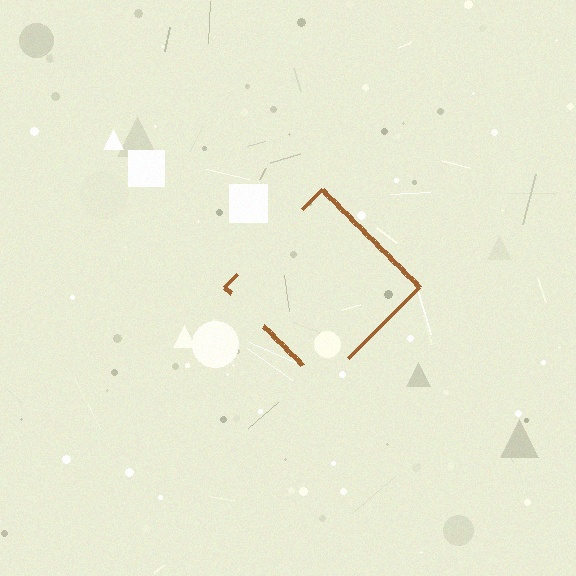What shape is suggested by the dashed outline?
The dashed outline suggests a diamond.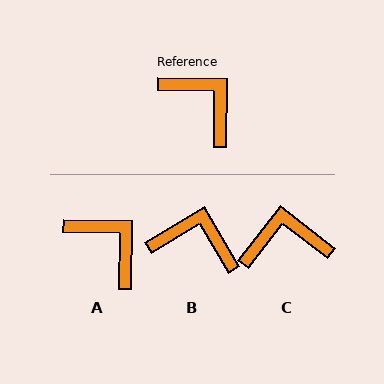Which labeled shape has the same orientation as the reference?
A.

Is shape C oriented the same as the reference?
No, it is off by about 53 degrees.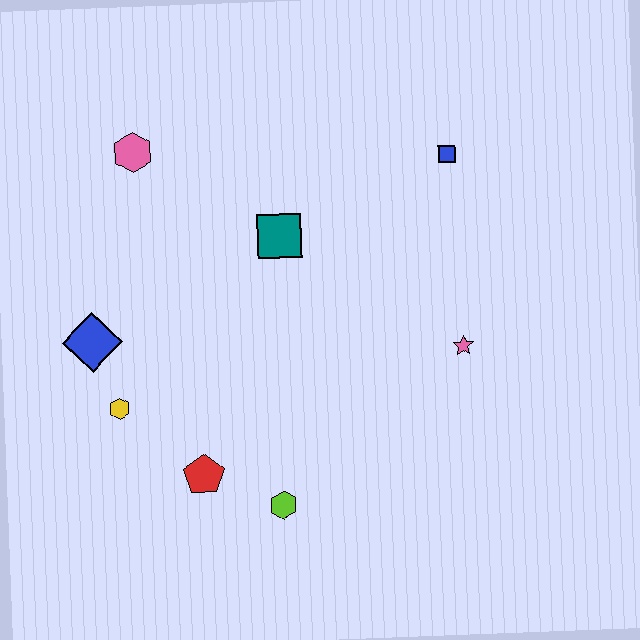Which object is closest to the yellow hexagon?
The blue diamond is closest to the yellow hexagon.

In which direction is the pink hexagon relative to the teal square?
The pink hexagon is to the left of the teal square.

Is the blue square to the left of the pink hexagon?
No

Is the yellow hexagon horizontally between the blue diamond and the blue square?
Yes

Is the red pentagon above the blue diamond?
No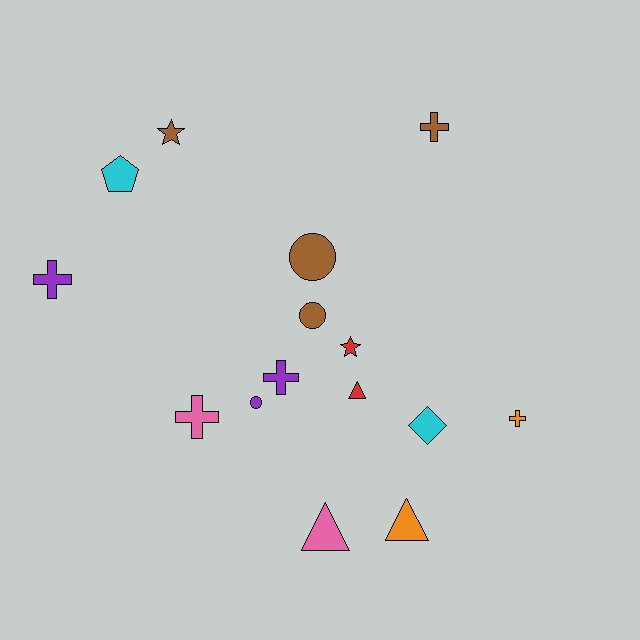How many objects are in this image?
There are 15 objects.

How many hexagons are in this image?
There are no hexagons.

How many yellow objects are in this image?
There are no yellow objects.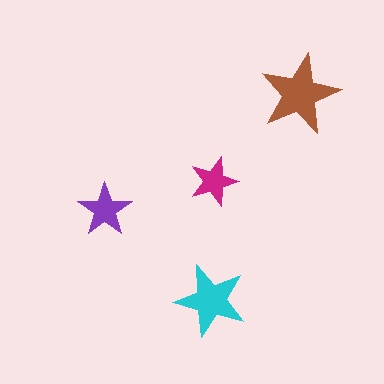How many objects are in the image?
There are 4 objects in the image.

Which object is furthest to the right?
The brown star is rightmost.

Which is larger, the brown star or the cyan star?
The brown one.